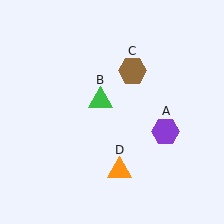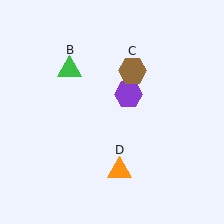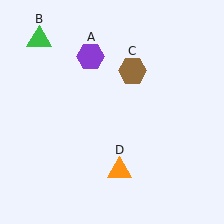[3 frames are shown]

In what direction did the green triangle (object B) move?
The green triangle (object B) moved up and to the left.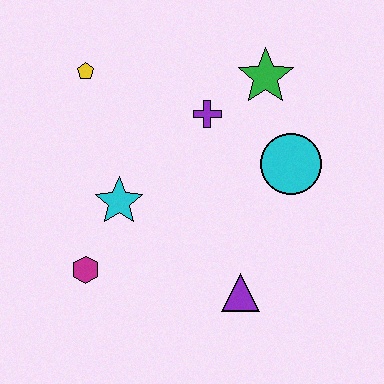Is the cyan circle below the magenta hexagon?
No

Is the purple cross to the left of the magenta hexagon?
No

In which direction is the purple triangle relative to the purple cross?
The purple triangle is below the purple cross.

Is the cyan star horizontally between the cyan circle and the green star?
No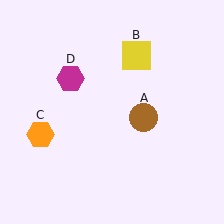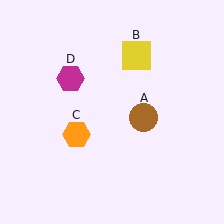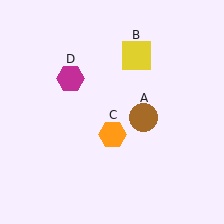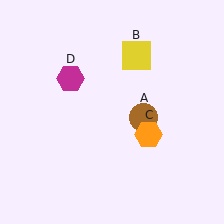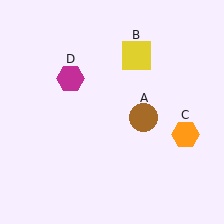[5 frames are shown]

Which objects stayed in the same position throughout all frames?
Brown circle (object A) and yellow square (object B) and magenta hexagon (object D) remained stationary.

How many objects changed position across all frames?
1 object changed position: orange hexagon (object C).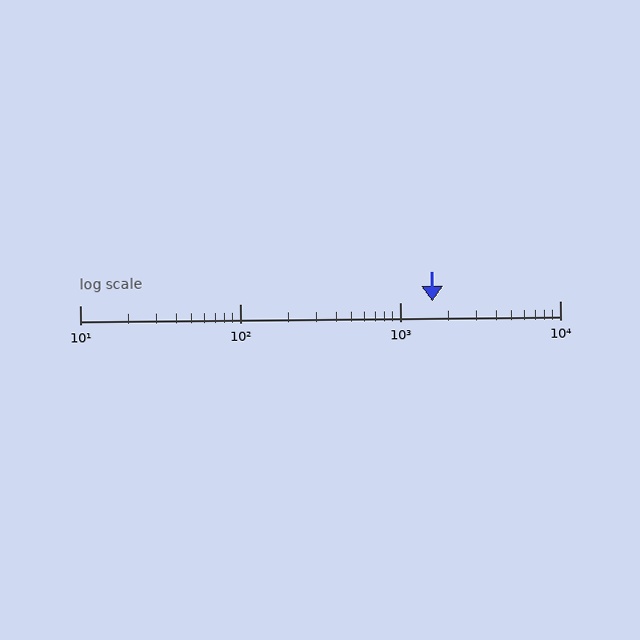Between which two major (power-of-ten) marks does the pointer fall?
The pointer is between 1000 and 10000.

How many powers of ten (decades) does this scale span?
The scale spans 3 decades, from 10 to 10000.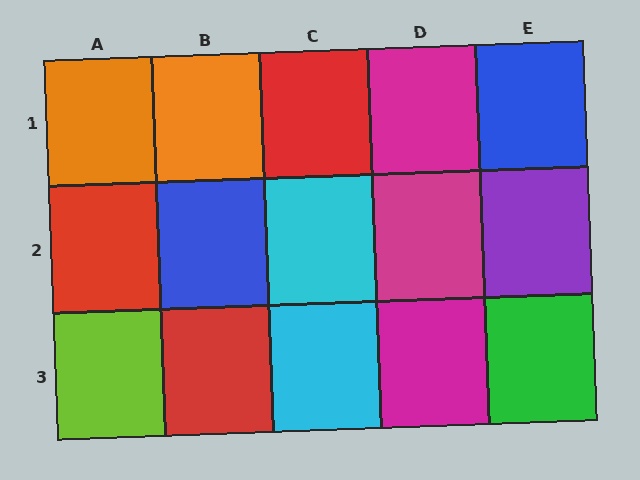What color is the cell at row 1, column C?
Red.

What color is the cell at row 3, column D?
Magenta.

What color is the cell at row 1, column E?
Blue.